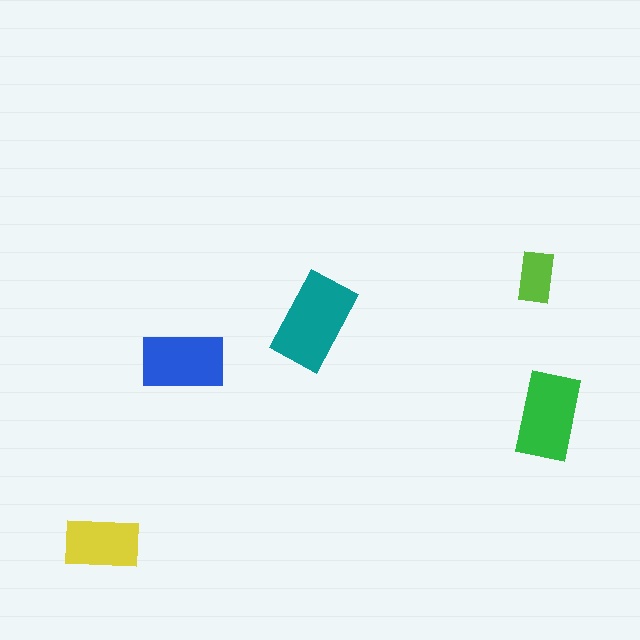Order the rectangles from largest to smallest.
the teal one, the green one, the blue one, the yellow one, the lime one.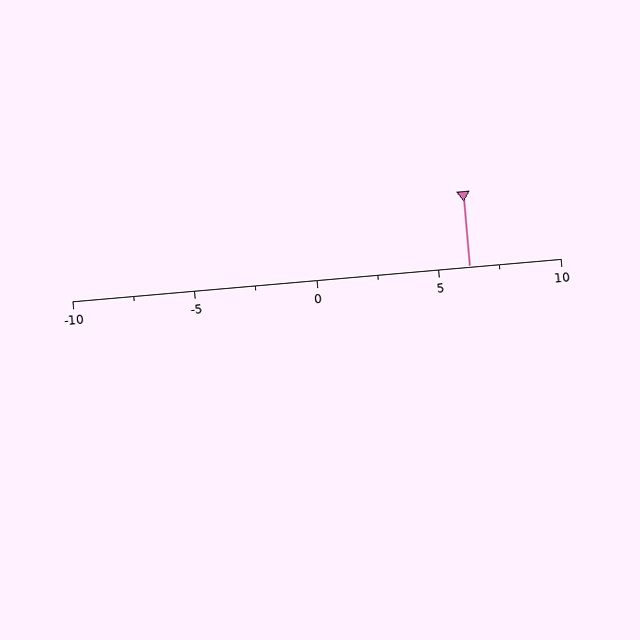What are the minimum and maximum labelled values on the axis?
The axis runs from -10 to 10.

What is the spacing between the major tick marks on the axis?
The major ticks are spaced 5 apart.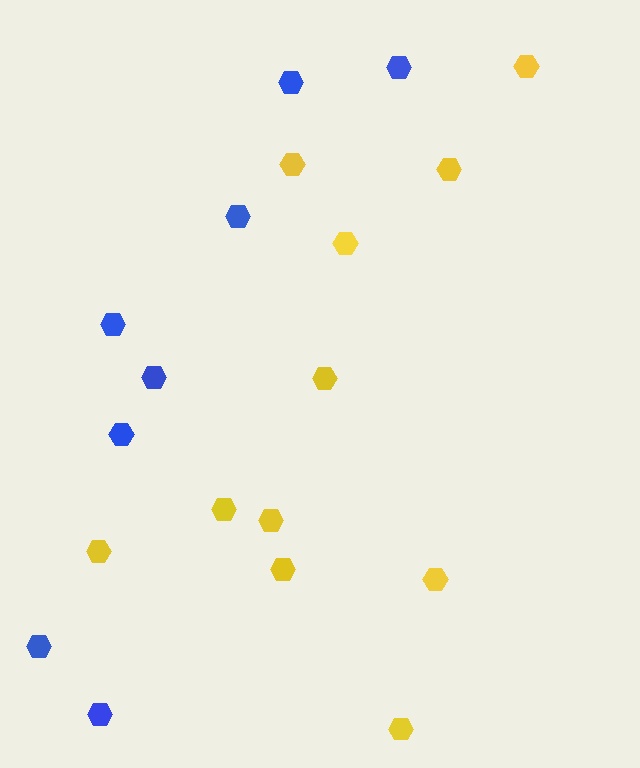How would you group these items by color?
There are 2 groups: one group of yellow hexagons (11) and one group of blue hexagons (8).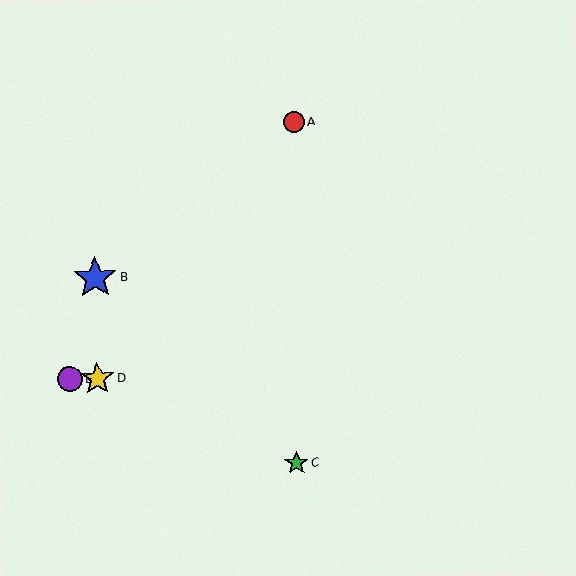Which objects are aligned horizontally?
Objects D, E are aligned horizontally.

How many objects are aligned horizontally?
2 objects (D, E) are aligned horizontally.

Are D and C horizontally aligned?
No, D is at y≈379 and C is at y≈463.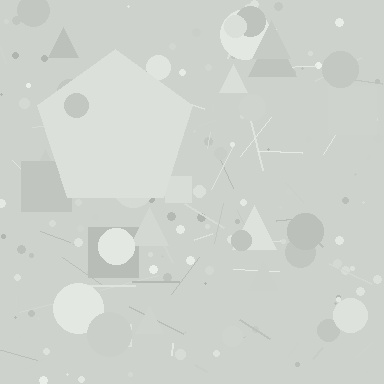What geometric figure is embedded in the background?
A pentagon is embedded in the background.